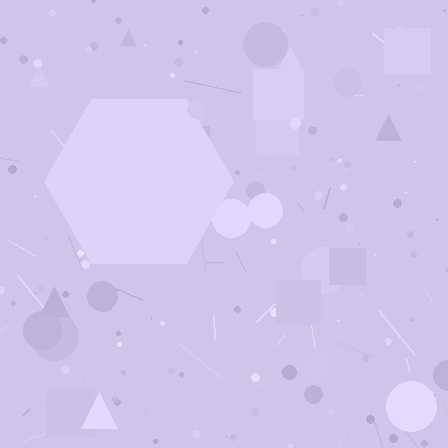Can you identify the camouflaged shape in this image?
The camouflaged shape is a hexagon.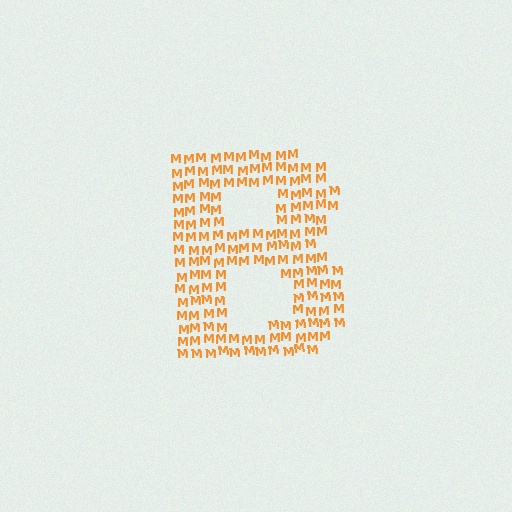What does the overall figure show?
The overall figure shows the letter B.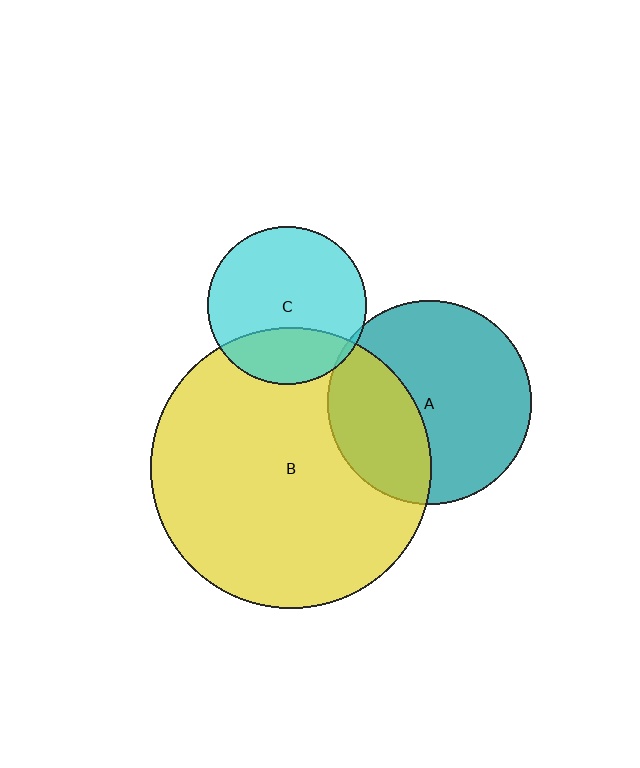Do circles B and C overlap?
Yes.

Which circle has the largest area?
Circle B (yellow).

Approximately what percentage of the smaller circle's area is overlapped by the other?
Approximately 30%.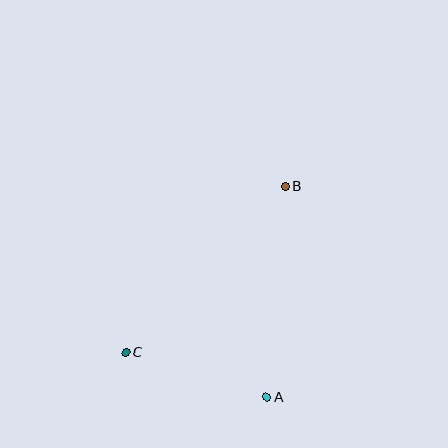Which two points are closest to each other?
Points A and C are closest to each other.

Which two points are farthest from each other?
Points B and C are farthest from each other.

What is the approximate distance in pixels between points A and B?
The distance between A and B is approximately 212 pixels.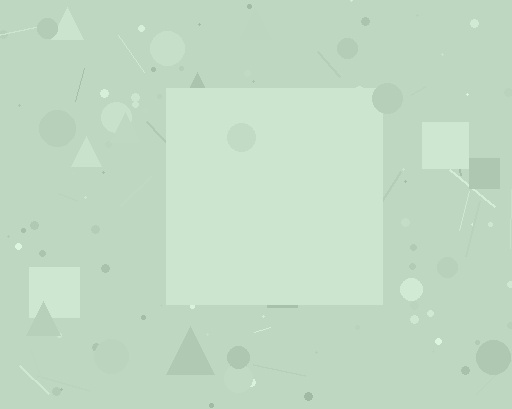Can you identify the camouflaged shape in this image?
The camouflaged shape is a square.